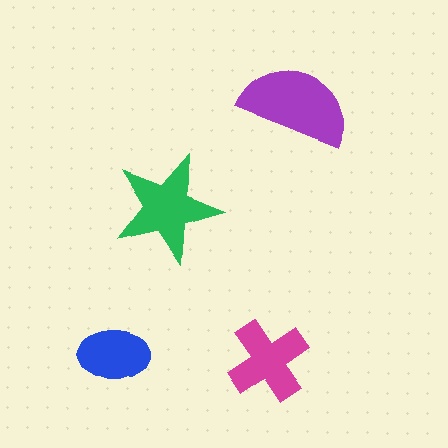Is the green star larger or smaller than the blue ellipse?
Larger.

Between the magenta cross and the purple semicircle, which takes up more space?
The purple semicircle.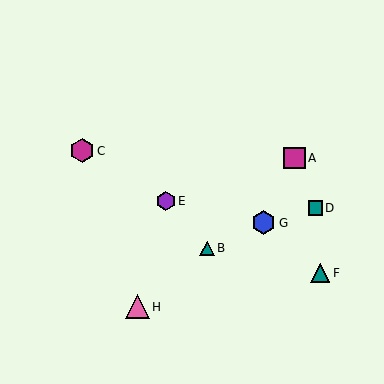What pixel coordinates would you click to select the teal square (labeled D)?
Click at (315, 208) to select the teal square D.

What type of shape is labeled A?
Shape A is a magenta square.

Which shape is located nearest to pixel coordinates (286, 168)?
The magenta square (labeled A) at (294, 158) is nearest to that location.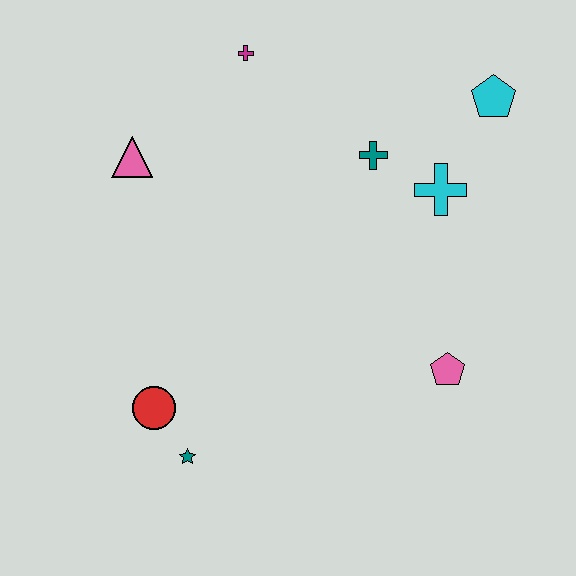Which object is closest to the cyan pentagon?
The cyan cross is closest to the cyan pentagon.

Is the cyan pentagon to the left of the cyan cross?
No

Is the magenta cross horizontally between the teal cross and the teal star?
Yes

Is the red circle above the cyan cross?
No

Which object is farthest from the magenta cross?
The teal star is farthest from the magenta cross.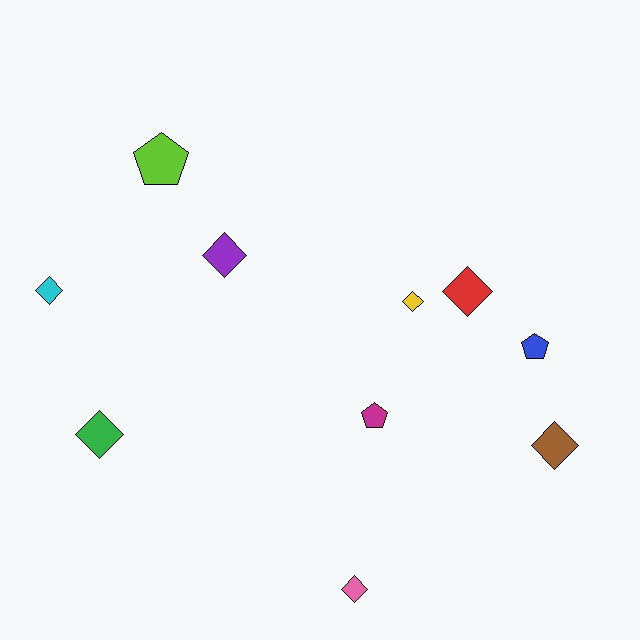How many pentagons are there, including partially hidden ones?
There are 3 pentagons.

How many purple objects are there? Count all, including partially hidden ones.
There is 1 purple object.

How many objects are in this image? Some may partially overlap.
There are 10 objects.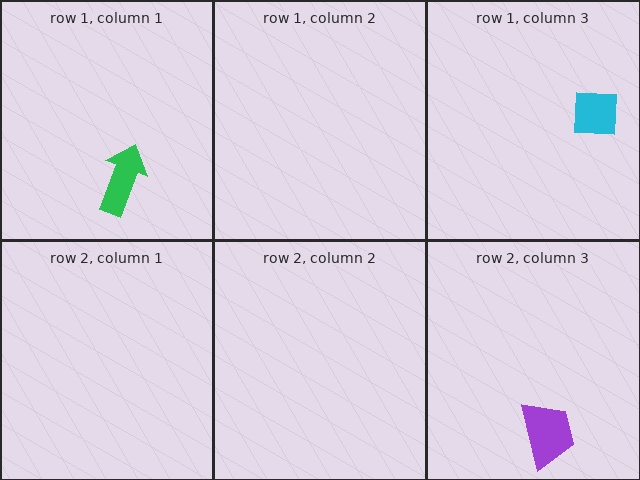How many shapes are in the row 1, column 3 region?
1.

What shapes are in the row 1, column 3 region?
The cyan square.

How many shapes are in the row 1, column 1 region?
1.